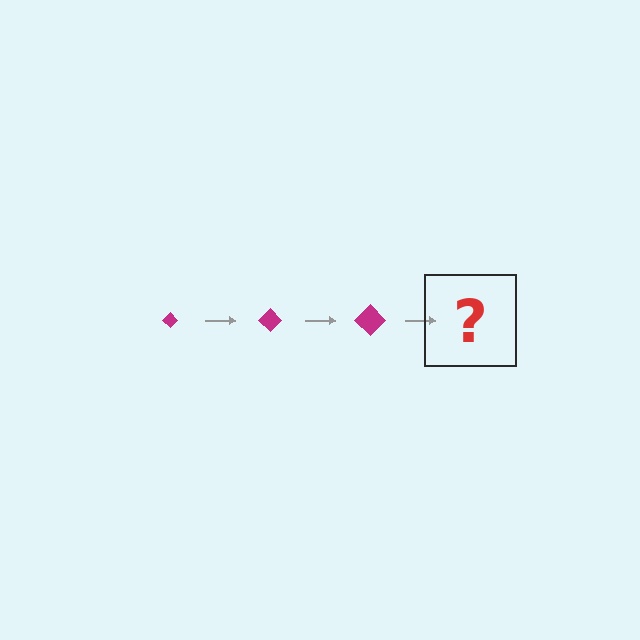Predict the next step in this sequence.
The next step is a magenta diamond, larger than the previous one.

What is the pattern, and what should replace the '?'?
The pattern is that the diamond gets progressively larger each step. The '?' should be a magenta diamond, larger than the previous one.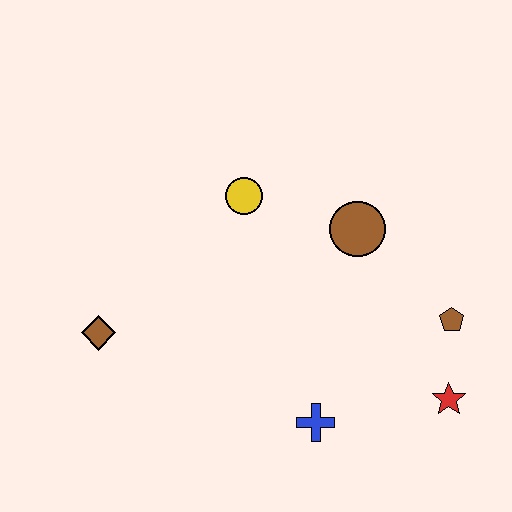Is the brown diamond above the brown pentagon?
No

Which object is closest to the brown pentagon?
The red star is closest to the brown pentagon.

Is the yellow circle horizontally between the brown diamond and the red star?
Yes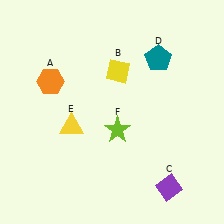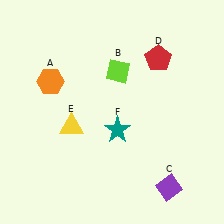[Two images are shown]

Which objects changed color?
B changed from yellow to lime. D changed from teal to red. F changed from lime to teal.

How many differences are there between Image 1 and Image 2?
There are 3 differences between the two images.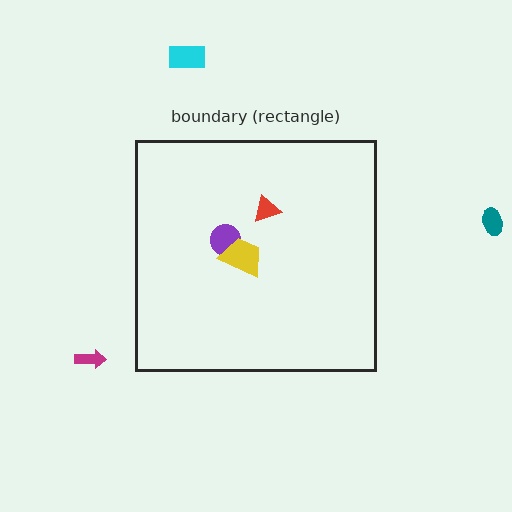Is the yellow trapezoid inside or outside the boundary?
Inside.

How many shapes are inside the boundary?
3 inside, 3 outside.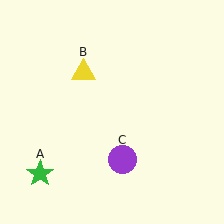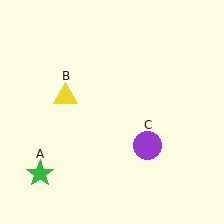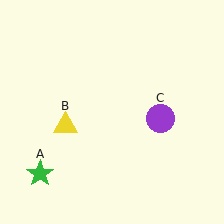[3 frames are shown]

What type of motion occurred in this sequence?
The yellow triangle (object B), purple circle (object C) rotated counterclockwise around the center of the scene.